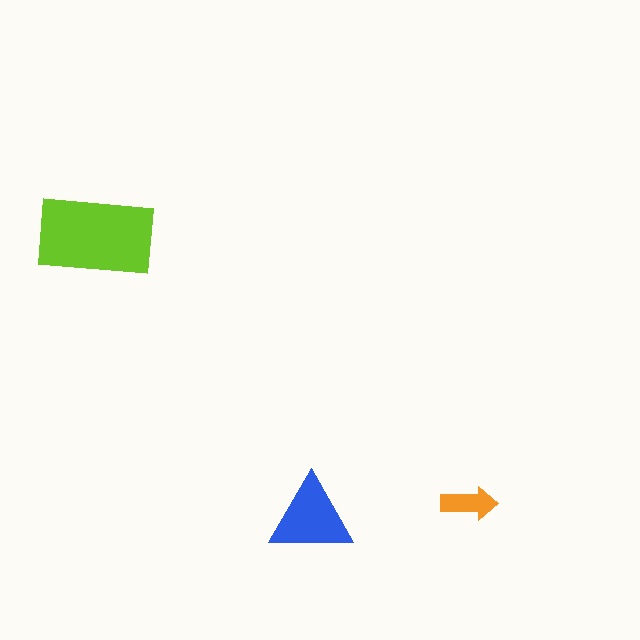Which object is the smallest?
The orange arrow.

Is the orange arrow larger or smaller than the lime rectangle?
Smaller.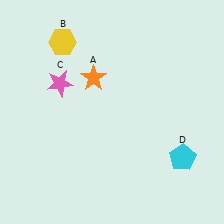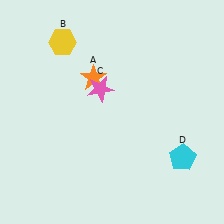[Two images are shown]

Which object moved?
The pink star (C) moved right.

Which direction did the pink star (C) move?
The pink star (C) moved right.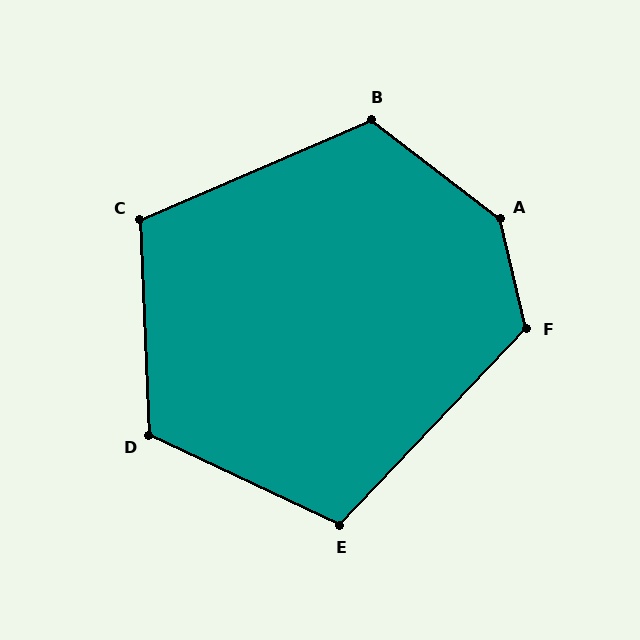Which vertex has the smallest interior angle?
E, at approximately 108 degrees.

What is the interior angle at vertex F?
Approximately 123 degrees (obtuse).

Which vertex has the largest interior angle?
A, at approximately 141 degrees.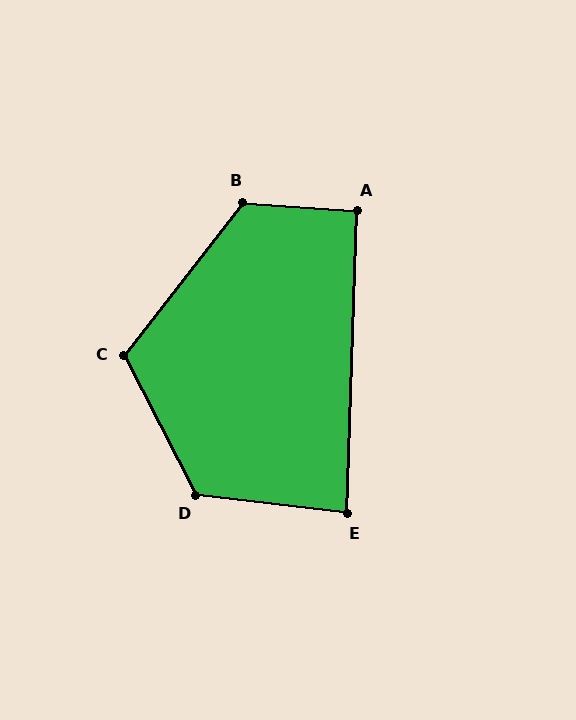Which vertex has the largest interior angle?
D, at approximately 124 degrees.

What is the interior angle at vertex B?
Approximately 123 degrees (obtuse).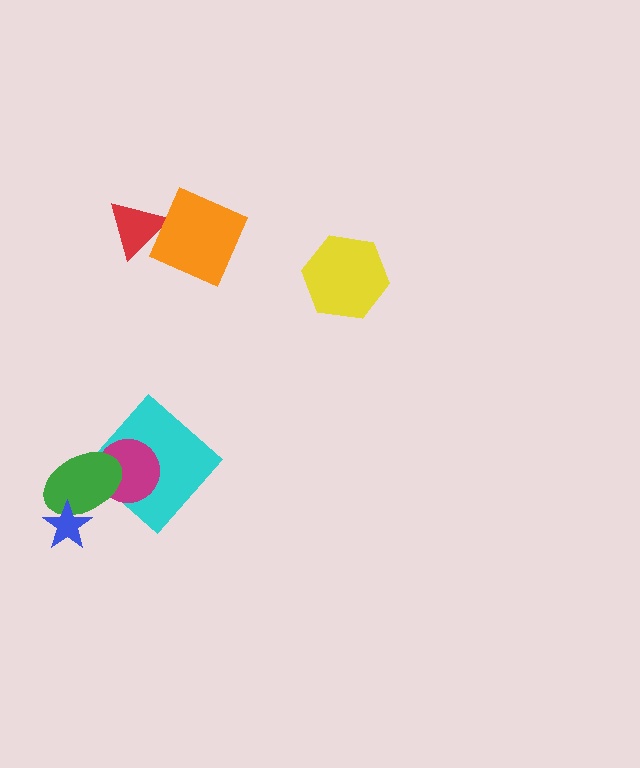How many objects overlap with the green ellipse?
3 objects overlap with the green ellipse.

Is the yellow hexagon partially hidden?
No, no other shape covers it.